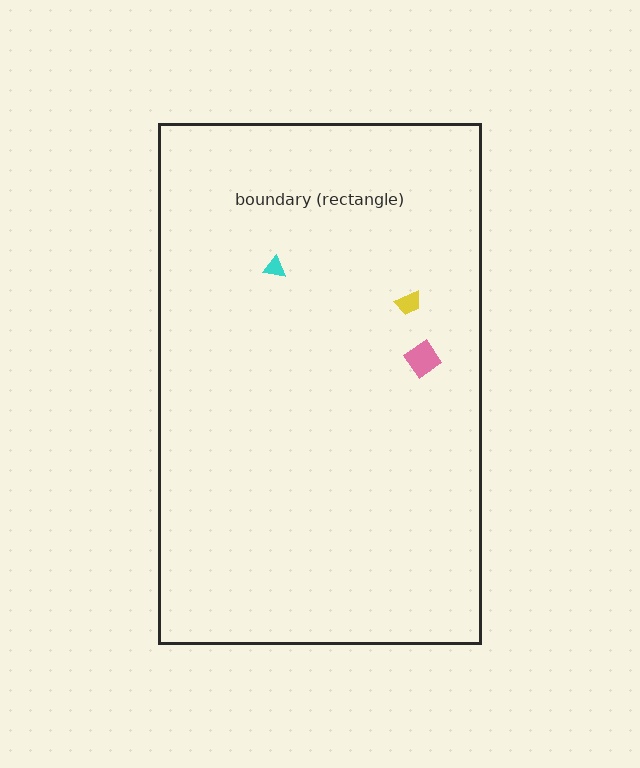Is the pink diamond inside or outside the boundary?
Inside.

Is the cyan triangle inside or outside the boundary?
Inside.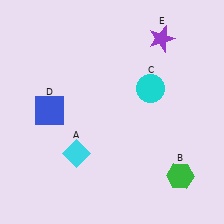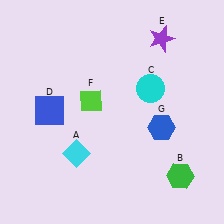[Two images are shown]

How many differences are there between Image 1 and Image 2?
There are 2 differences between the two images.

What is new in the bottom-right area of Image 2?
A blue hexagon (G) was added in the bottom-right area of Image 2.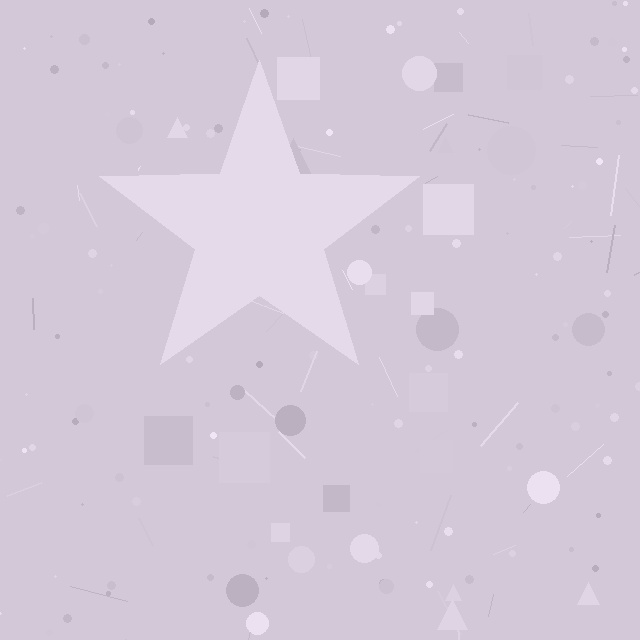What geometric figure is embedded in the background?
A star is embedded in the background.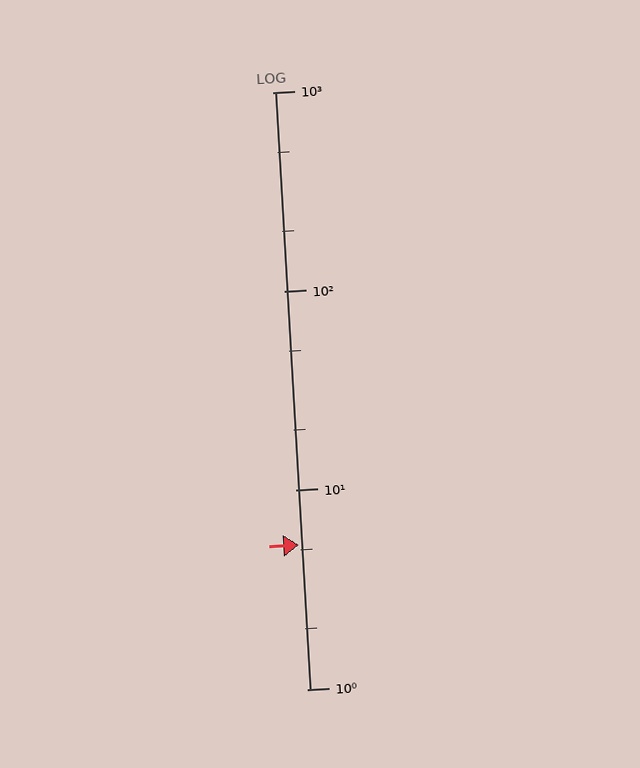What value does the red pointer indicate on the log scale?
The pointer indicates approximately 5.3.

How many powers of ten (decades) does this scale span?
The scale spans 3 decades, from 1 to 1000.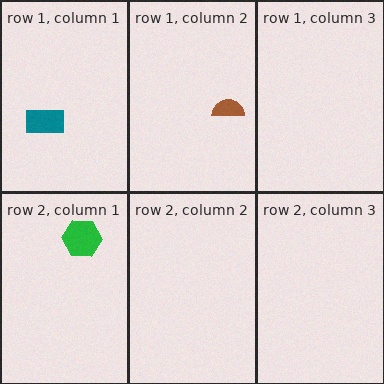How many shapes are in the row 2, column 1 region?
1.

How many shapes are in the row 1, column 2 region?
1.